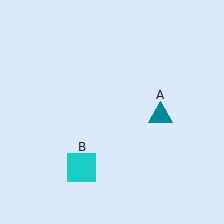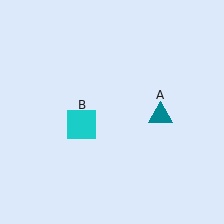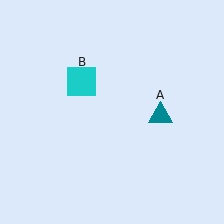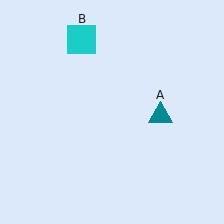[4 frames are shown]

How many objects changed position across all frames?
1 object changed position: cyan square (object B).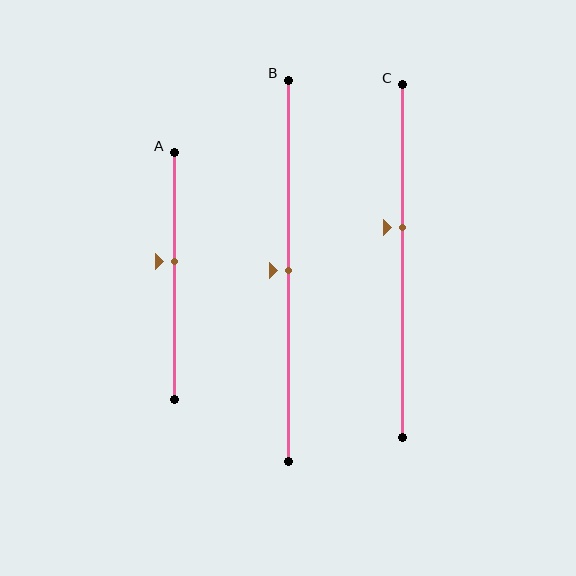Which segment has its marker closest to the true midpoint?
Segment B has its marker closest to the true midpoint.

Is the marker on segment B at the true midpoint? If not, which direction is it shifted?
Yes, the marker on segment B is at the true midpoint.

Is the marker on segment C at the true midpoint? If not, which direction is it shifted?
No, the marker on segment C is shifted upward by about 10% of the segment length.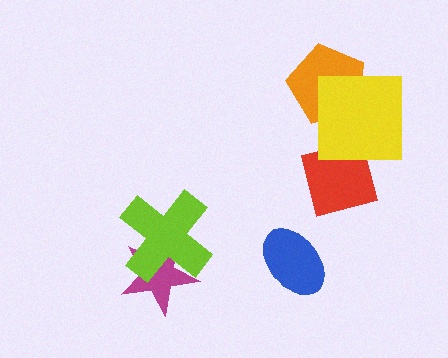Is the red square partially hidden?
Yes, it is partially covered by another shape.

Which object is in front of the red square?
The yellow square is in front of the red square.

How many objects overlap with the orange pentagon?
1 object overlaps with the orange pentagon.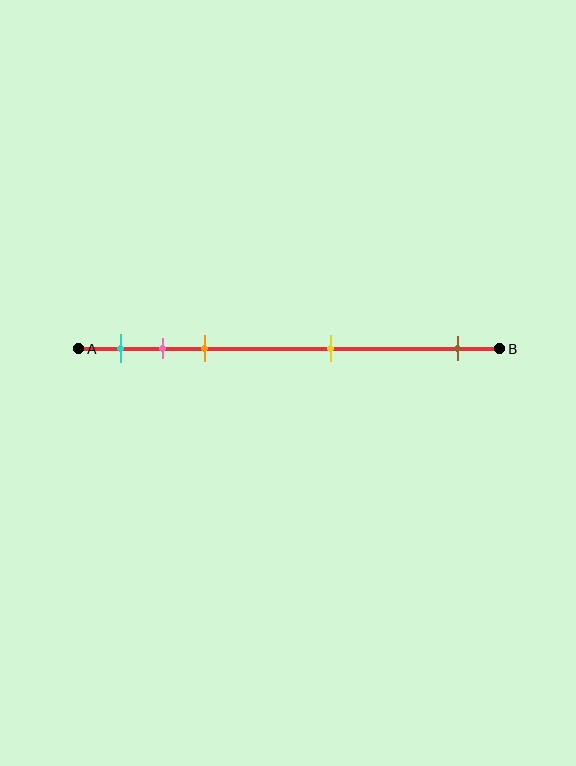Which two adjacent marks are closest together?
The pink and orange marks are the closest adjacent pair.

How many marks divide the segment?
There are 5 marks dividing the segment.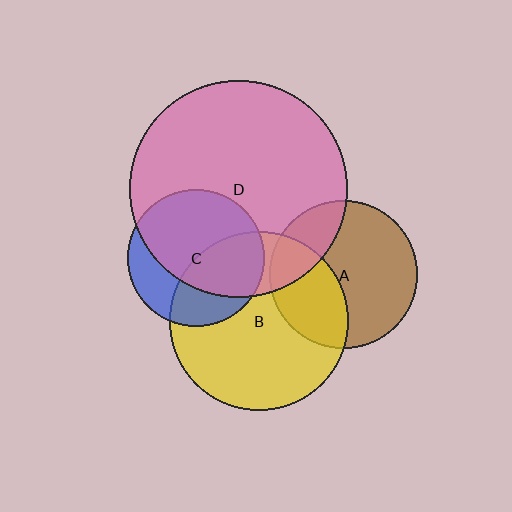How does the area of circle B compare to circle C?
Approximately 1.7 times.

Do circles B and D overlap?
Yes.